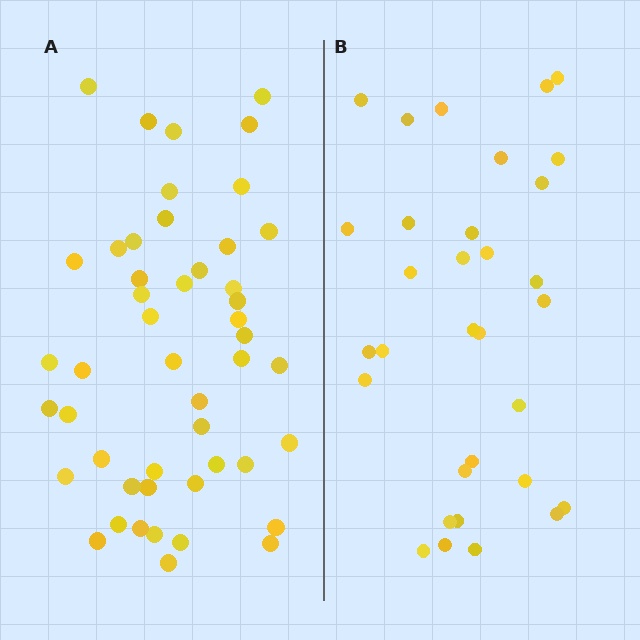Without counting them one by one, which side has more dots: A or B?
Region A (the left region) has more dots.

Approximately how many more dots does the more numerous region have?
Region A has approximately 15 more dots than region B.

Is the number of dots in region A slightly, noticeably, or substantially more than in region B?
Region A has substantially more. The ratio is roughly 1.5 to 1.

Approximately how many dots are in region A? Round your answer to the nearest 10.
About 50 dots. (The exact count is 48, which rounds to 50.)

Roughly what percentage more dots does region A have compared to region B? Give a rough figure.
About 50% more.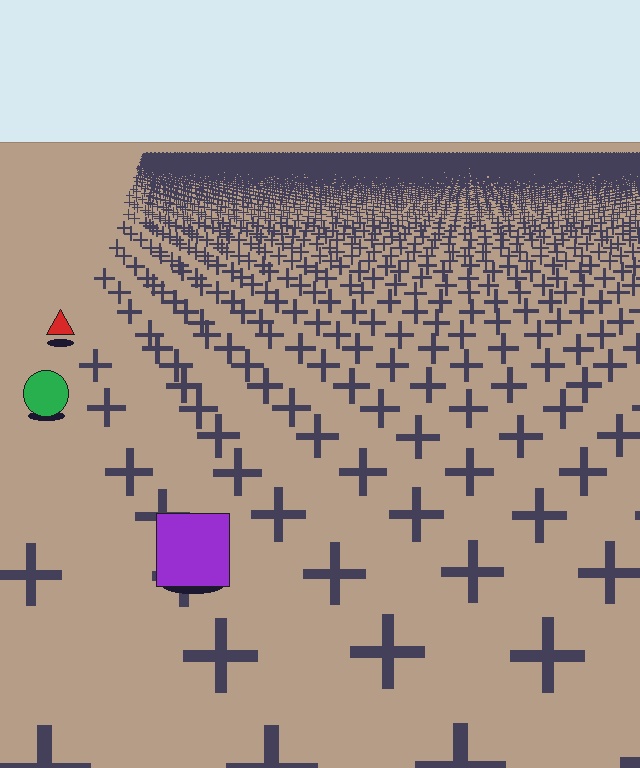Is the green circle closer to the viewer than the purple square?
No. The purple square is closer — you can tell from the texture gradient: the ground texture is coarser near it.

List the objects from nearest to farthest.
From nearest to farthest: the purple square, the green circle, the red triangle.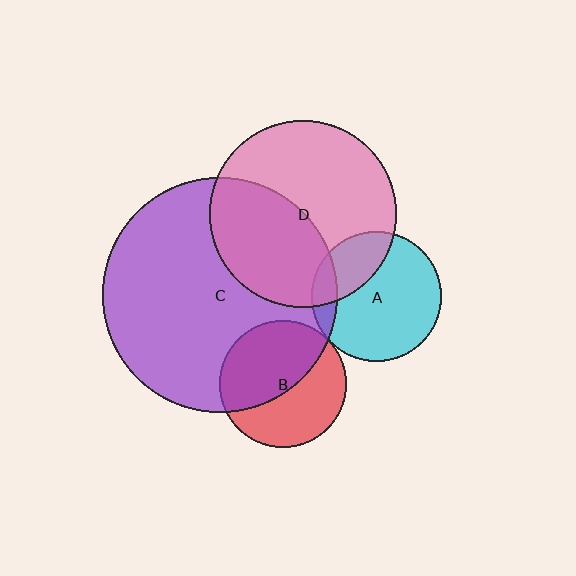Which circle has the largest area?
Circle C (purple).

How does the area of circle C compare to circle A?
Approximately 3.3 times.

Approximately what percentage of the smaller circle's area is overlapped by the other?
Approximately 30%.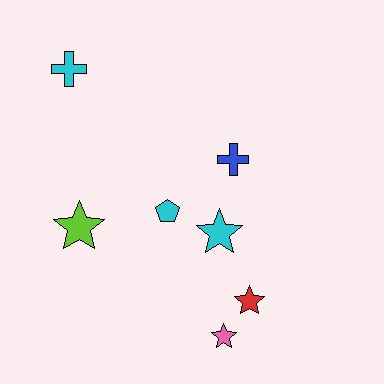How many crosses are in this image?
There are 2 crosses.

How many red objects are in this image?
There is 1 red object.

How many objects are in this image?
There are 7 objects.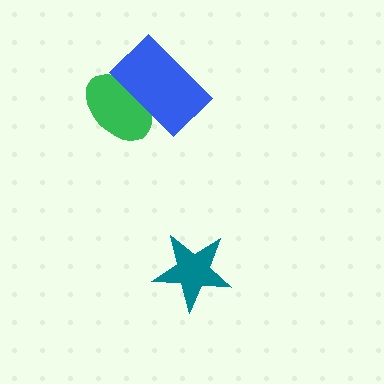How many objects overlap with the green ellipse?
1 object overlaps with the green ellipse.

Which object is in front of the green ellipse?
The blue rectangle is in front of the green ellipse.